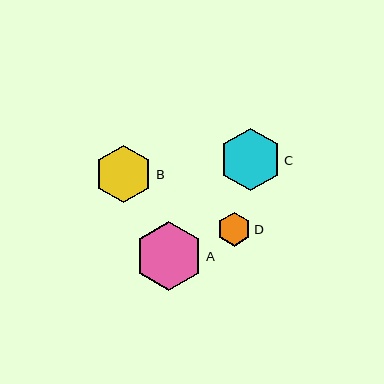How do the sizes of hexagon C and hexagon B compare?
Hexagon C and hexagon B are approximately the same size.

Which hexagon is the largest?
Hexagon A is the largest with a size of approximately 69 pixels.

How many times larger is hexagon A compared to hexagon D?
Hexagon A is approximately 2.0 times the size of hexagon D.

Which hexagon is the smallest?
Hexagon D is the smallest with a size of approximately 34 pixels.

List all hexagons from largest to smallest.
From largest to smallest: A, C, B, D.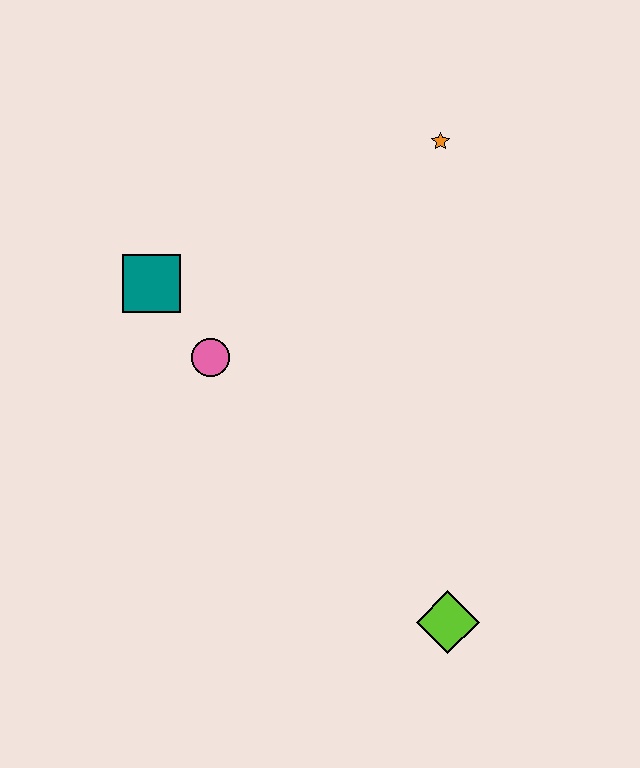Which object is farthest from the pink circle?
The lime diamond is farthest from the pink circle.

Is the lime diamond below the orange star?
Yes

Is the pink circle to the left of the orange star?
Yes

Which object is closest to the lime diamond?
The pink circle is closest to the lime diamond.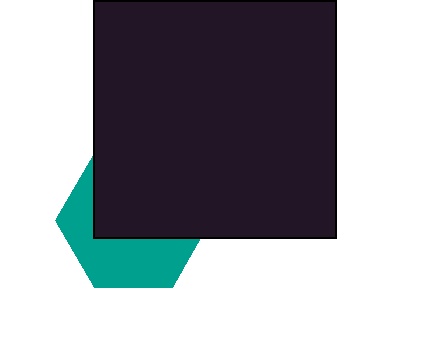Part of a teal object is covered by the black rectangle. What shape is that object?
It is a hexagon.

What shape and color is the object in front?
The object in front is a black rectangle.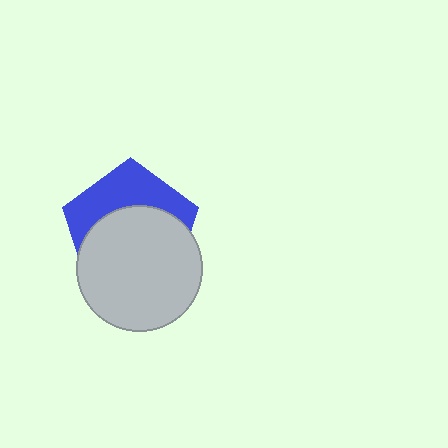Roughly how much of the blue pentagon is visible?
A small part of it is visible (roughly 39%).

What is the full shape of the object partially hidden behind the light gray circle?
The partially hidden object is a blue pentagon.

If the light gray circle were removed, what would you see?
You would see the complete blue pentagon.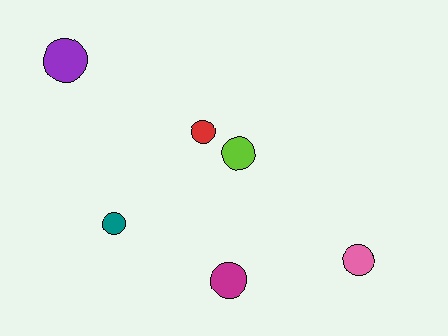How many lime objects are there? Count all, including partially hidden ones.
There is 1 lime object.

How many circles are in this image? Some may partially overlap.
There are 6 circles.